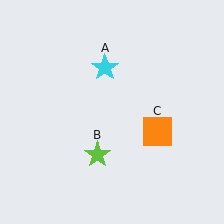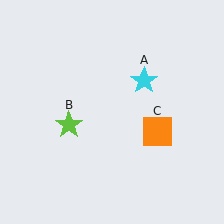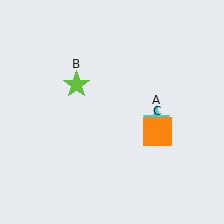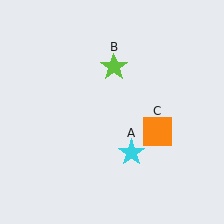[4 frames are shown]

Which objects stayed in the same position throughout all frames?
Orange square (object C) remained stationary.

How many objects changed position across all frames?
2 objects changed position: cyan star (object A), lime star (object B).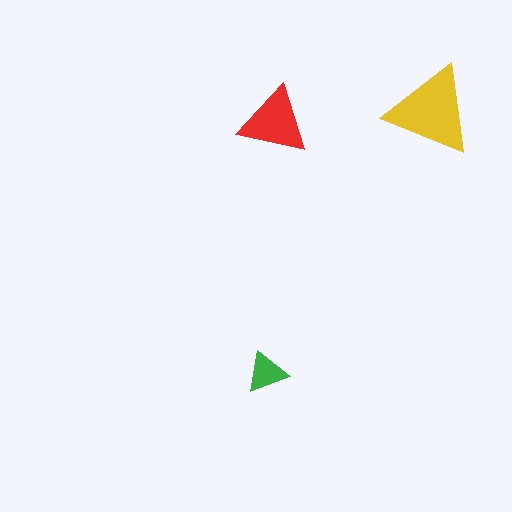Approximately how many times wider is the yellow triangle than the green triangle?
About 2 times wider.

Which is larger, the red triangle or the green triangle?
The red one.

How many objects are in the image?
There are 3 objects in the image.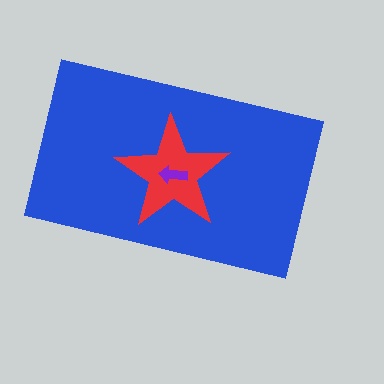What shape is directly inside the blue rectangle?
The red star.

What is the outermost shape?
The blue rectangle.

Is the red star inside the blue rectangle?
Yes.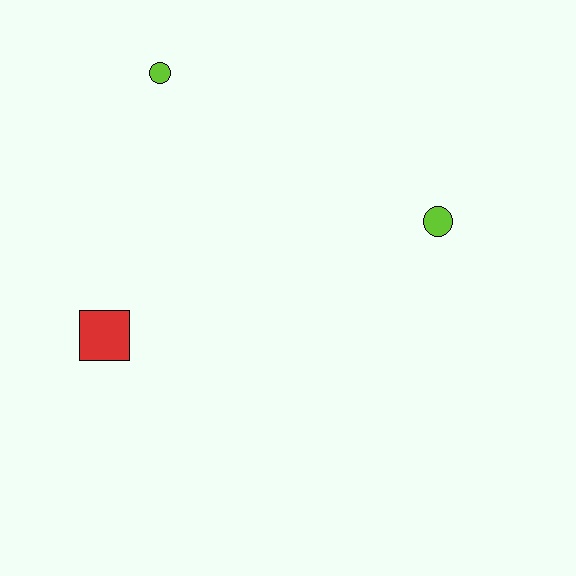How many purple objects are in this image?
There are no purple objects.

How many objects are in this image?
There are 3 objects.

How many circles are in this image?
There are 2 circles.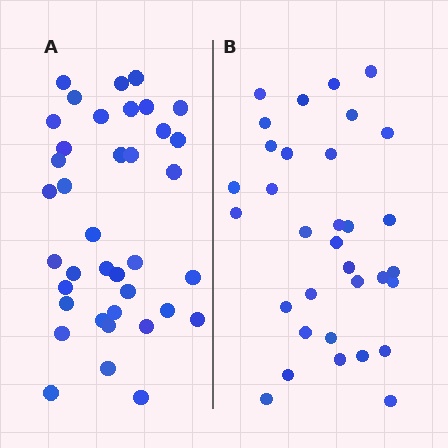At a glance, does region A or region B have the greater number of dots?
Region A (the left region) has more dots.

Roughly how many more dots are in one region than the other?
Region A has about 5 more dots than region B.